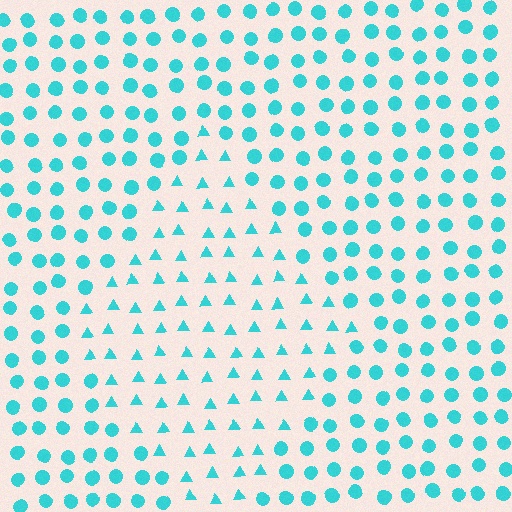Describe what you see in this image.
The image is filled with small cyan elements arranged in a uniform grid. A diamond-shaped region contains triangles, while the surrounding area contains circles. The boundary is defined purely by the change in element shape.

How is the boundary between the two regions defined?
The boundary is defined by a change in element shape: triangles inside vs. circles outside. All elements share the same color and spacing.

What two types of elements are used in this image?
The image uses triangles inside the diamond region and circles outside it.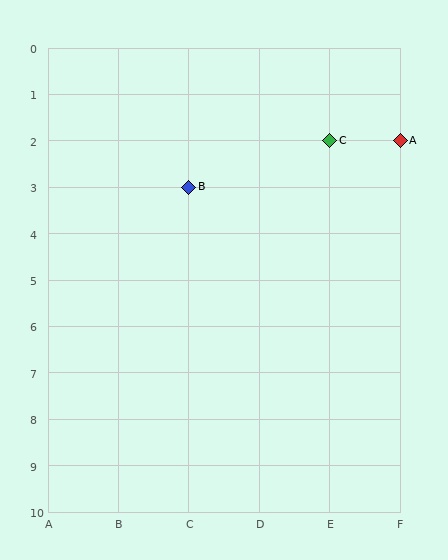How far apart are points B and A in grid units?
Points B and A are 3 columns and 1 row apart (about 3.2 grid units diagonally).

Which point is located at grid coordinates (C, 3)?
Point B is at (C, 3).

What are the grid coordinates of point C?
Point C is at grid coordinates (E, 2).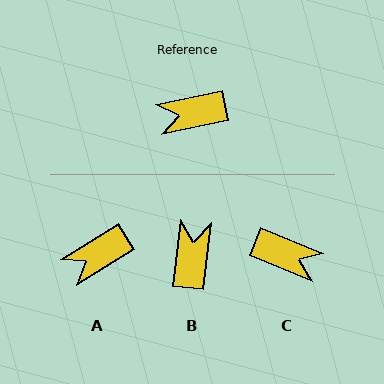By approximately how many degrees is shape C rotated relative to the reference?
Approximately 147 degrees counter-clockwise.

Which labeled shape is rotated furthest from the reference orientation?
C, about 147 degrees away.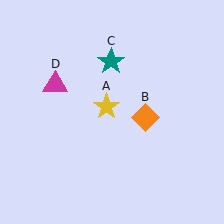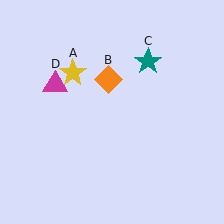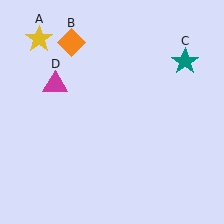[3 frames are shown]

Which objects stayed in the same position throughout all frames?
Magenta triangle (object D) remained stationary.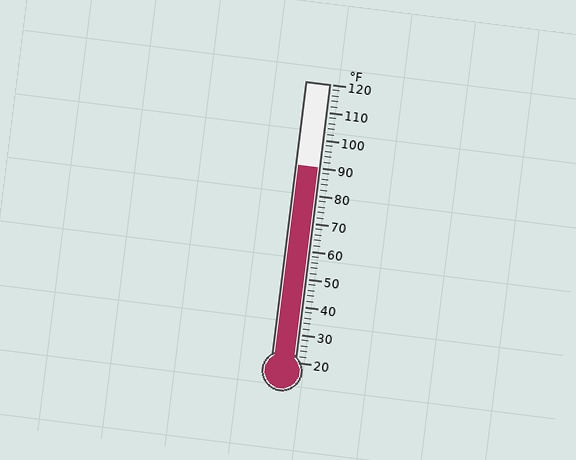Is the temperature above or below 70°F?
The temperature is above 70°F.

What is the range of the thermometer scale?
The thermometer scale ranges from 20°F to 120°F.